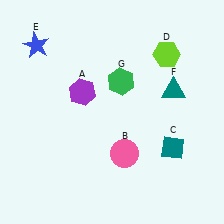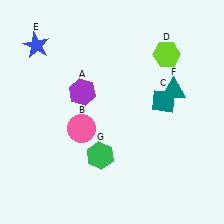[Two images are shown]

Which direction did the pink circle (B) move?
The pink circle (B) moved left.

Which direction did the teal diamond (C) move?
The teal diamond (C) moved up.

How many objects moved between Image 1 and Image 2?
3 objects moved between the two images.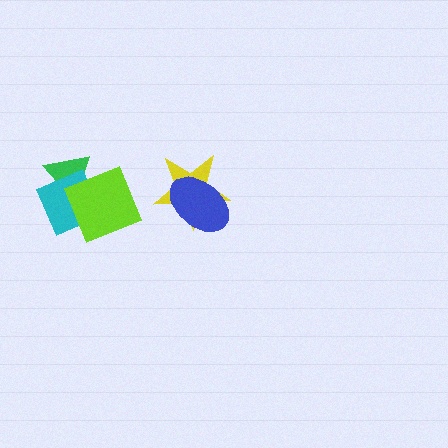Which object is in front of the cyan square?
The lime diamond is in front of the cyan square.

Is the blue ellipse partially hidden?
No, no other shape covers it.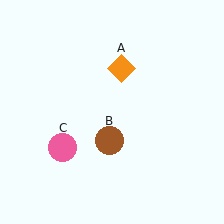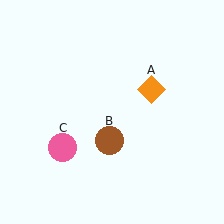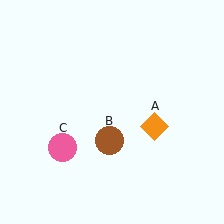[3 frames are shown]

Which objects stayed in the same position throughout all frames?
Brown circle (object B) and pink circle (object C) remained stationary.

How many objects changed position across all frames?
1 object changed position: orange diamond (object A).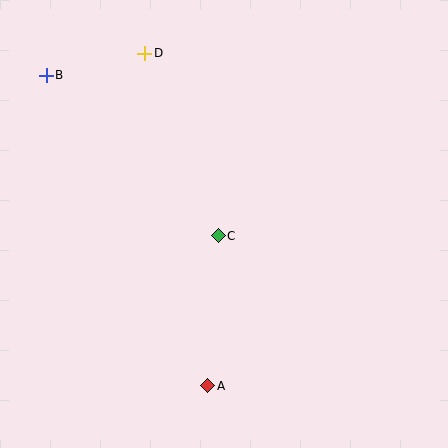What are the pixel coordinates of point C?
Point C is at (218, 236).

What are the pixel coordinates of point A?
Point A is at (208, 386).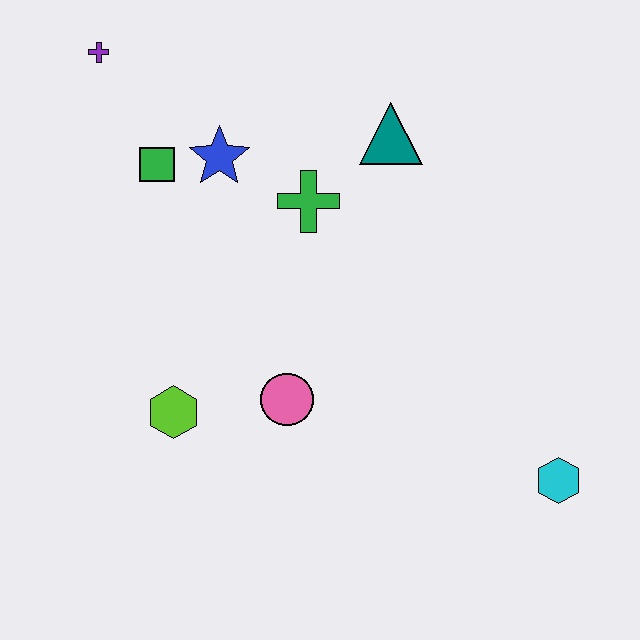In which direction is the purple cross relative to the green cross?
The purple cross is to the left of the green cross.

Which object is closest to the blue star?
The green square is closest to the blue star.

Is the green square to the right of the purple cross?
Yes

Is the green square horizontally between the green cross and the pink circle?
No